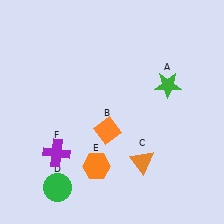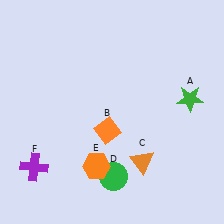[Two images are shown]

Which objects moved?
The objects that moved are: the green star (A), the green circle (D), the purple cross (F).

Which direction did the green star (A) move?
The green star (A) moved right.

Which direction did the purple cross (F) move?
The purple cross (F) moved left.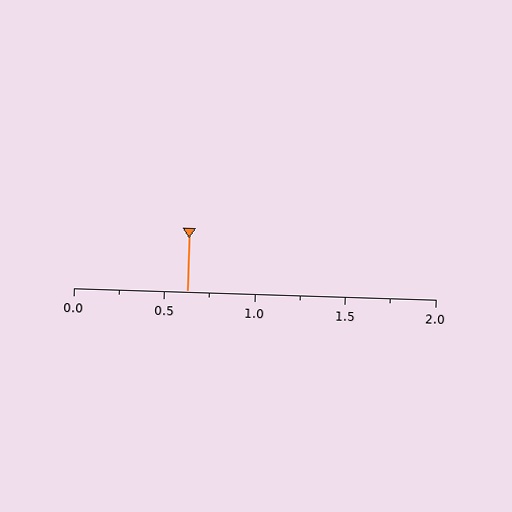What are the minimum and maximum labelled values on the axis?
The axis runs from 0.0 to 2.0.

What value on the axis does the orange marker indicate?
The marker indicates approximately 0.62.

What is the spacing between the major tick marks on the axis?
The major ticks are spaced 0.5 apart.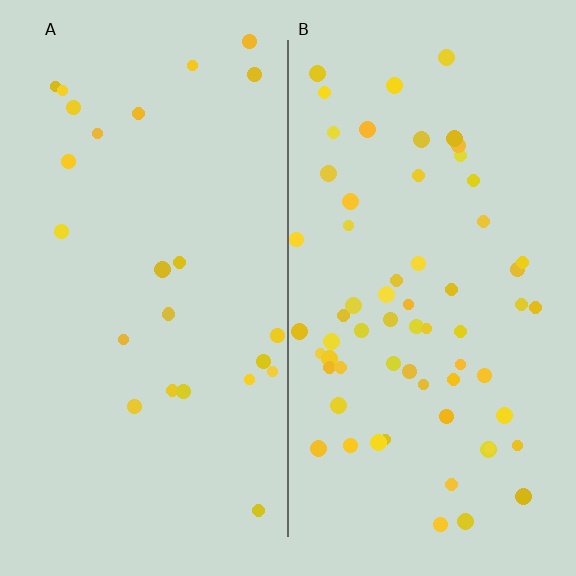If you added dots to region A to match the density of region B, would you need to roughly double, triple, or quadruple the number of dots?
Approximately triple.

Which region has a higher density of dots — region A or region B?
B (the right).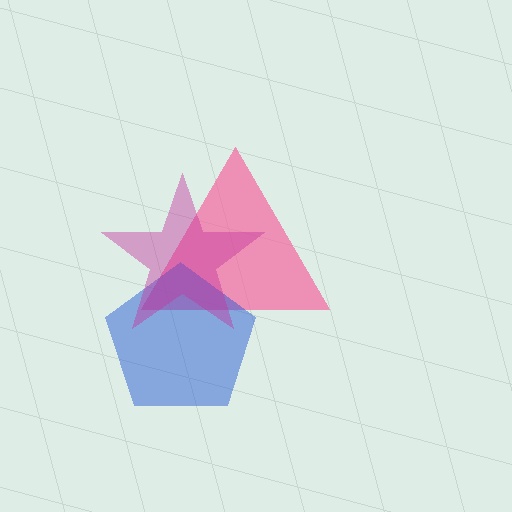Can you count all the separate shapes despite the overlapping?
Yes, there are 3 separate shapes.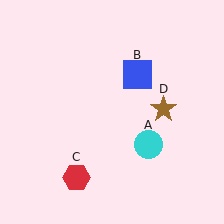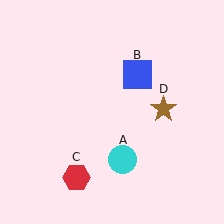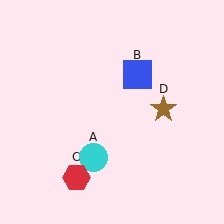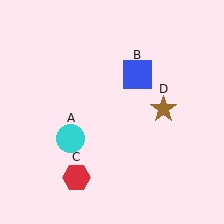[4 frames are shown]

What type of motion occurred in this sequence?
The cyan circle (object A) rotated clockwise around the center of the scene.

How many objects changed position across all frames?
1 object changed position: cyan circle (object A).